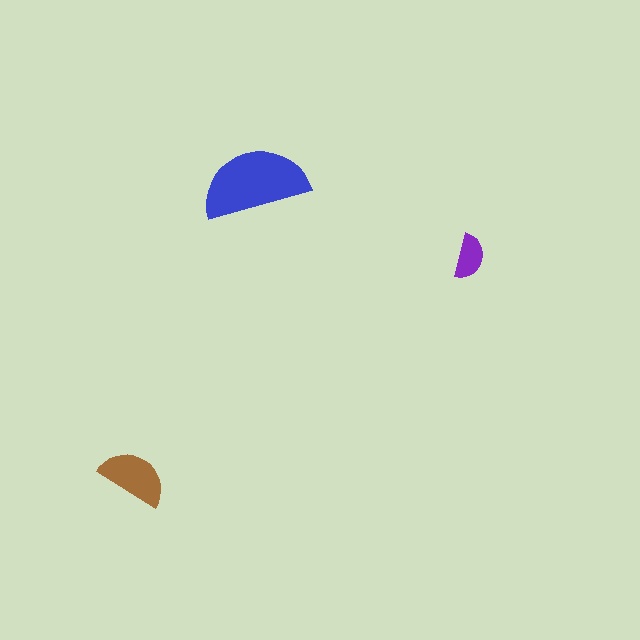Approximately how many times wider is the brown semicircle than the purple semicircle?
About 1.5 times wider.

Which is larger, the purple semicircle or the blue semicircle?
The blue one.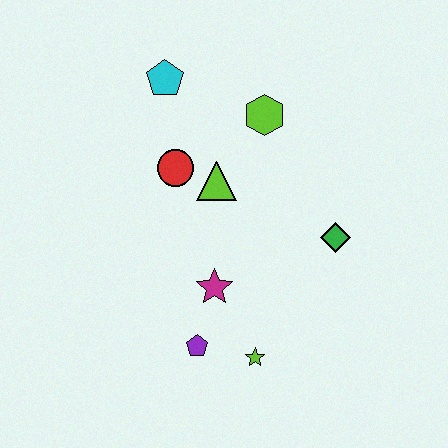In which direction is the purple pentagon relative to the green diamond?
The purple pentagon is to the left of the green diamond.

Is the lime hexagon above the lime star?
Yes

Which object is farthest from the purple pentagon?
The cyan pentagon is farthest from the purple pentagon.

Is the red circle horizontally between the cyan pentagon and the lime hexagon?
Yes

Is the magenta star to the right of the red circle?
Yes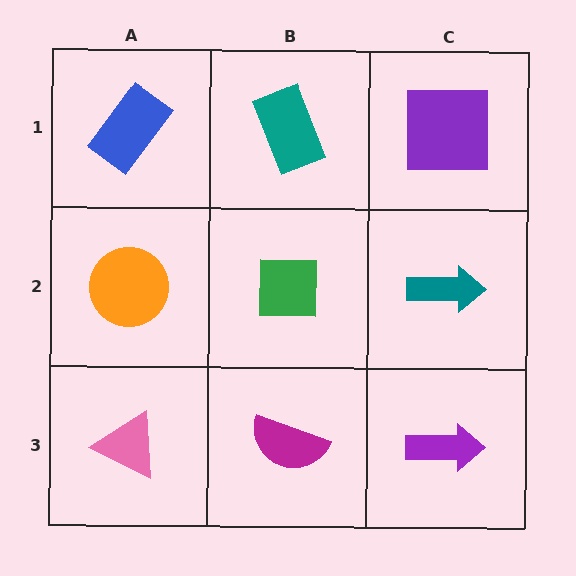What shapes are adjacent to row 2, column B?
A teal rectangle (row 1, column B), a magenta semicircle (row 3, column B), an orange circle (row 2, column A), a teal arrow (row 2, column C).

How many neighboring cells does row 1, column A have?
2.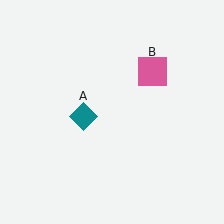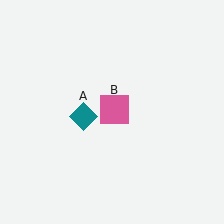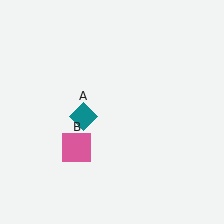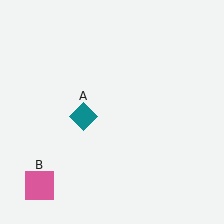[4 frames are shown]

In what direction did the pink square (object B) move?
The pink square (object B) moved down and to the left.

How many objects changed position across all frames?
1 object changed position: pink square (object B).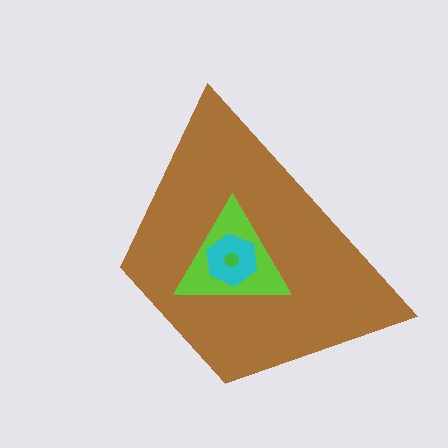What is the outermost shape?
The brown trapezoid.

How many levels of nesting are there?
4.